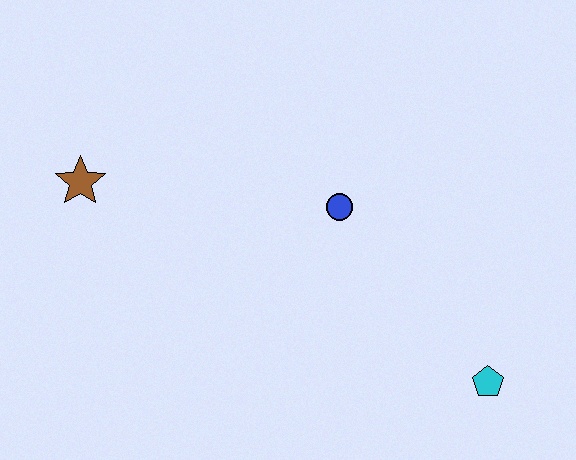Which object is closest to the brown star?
The blue circle is closest to the brown star.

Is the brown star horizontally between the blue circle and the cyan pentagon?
No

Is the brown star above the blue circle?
Yes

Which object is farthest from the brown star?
The cyan pentagon is farthest from the brown star.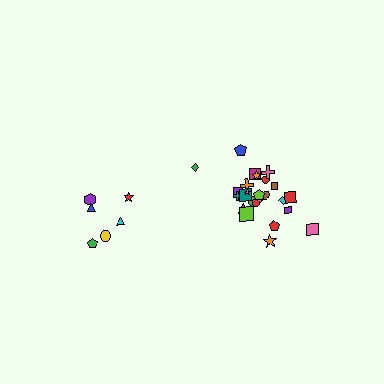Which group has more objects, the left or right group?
The right group.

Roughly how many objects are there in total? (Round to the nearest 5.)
Roughly 30 objects in total.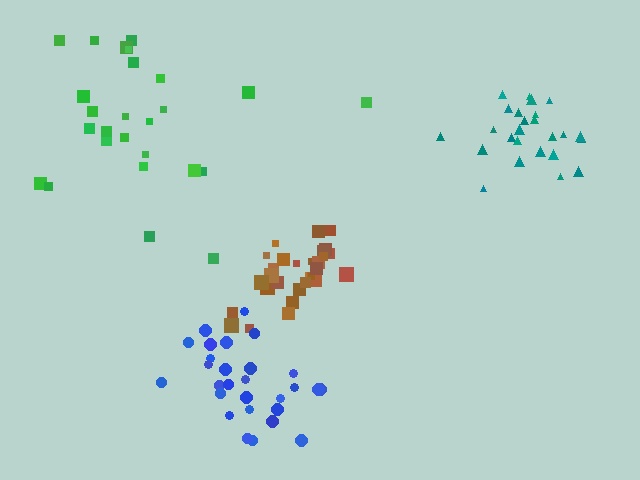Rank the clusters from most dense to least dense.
brown, blue, teal, green.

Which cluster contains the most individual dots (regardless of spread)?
Brown (32).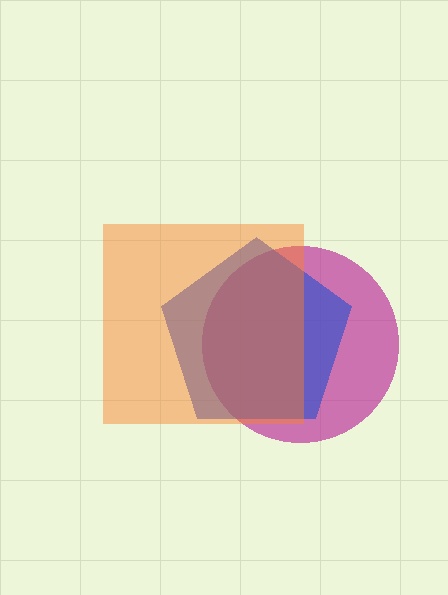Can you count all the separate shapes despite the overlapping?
Yes, there are 3 separate shapes.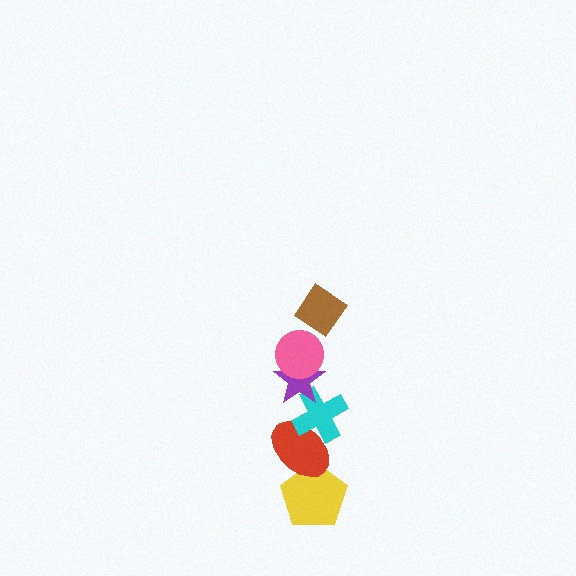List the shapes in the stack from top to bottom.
From top to bottom: the brown diamond, the pink circle, the purple star, the cyan cross, the red ellipse, the yellow pentagon.